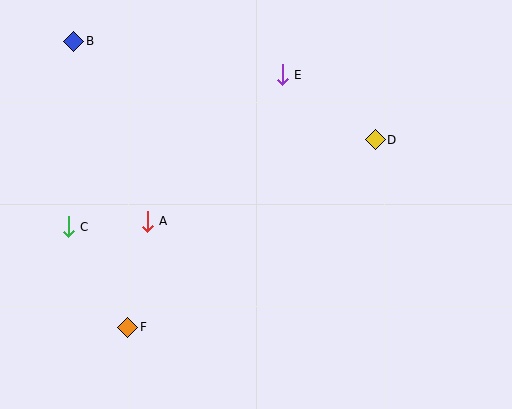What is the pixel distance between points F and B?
The distance between F and B is 291 pixels.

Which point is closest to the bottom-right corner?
Point D is closest to the bottom-right corner.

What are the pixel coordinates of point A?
Point A is at (147, 221).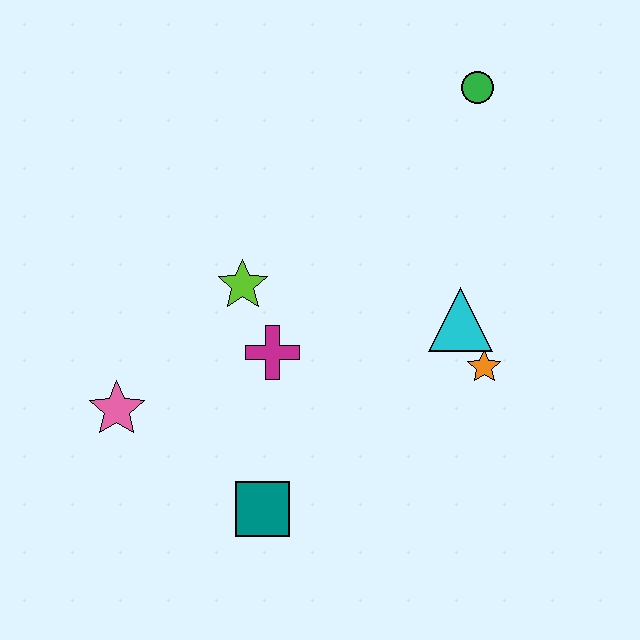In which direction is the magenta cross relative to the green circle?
The magenta cross is below the green circle.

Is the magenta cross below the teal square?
No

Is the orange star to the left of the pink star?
No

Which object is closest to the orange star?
The cyan triangle is closest to the orange star.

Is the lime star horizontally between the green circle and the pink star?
Yes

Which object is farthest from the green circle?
The pink star is farthest from the green circle.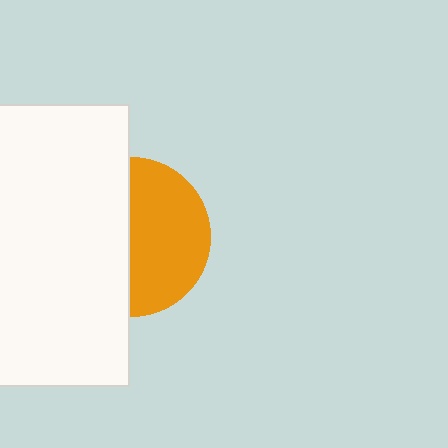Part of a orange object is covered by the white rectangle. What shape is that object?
It is a circle.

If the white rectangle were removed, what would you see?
You would see the complete orange circle.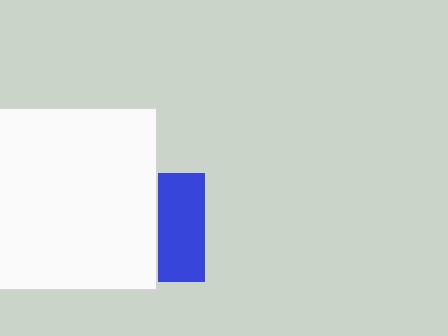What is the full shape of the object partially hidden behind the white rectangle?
The partially hidden object is a blue square.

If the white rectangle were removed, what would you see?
You would see the complete blue square.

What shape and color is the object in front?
The object in front is a white rectangle.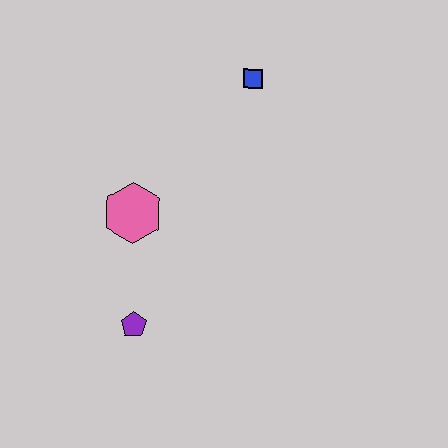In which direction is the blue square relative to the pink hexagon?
The blue square is above the pink hexagon.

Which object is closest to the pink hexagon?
The purple pentagon is closest to the pink hexagon.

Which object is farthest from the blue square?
The purple pentagon is farthest from the blue square.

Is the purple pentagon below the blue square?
Yes